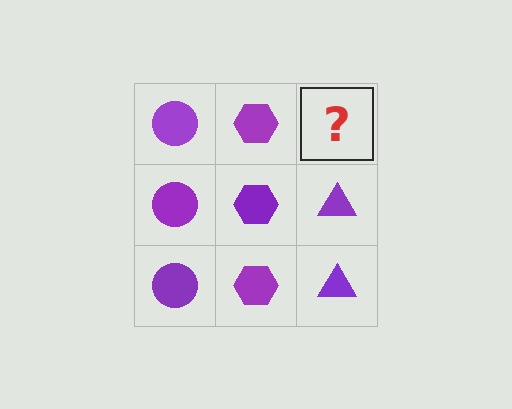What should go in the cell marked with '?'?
The missing cell should contain a purple triangle.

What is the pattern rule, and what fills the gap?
The rule is that each column has a consistent shape. The gap should be filled with a purple triangle.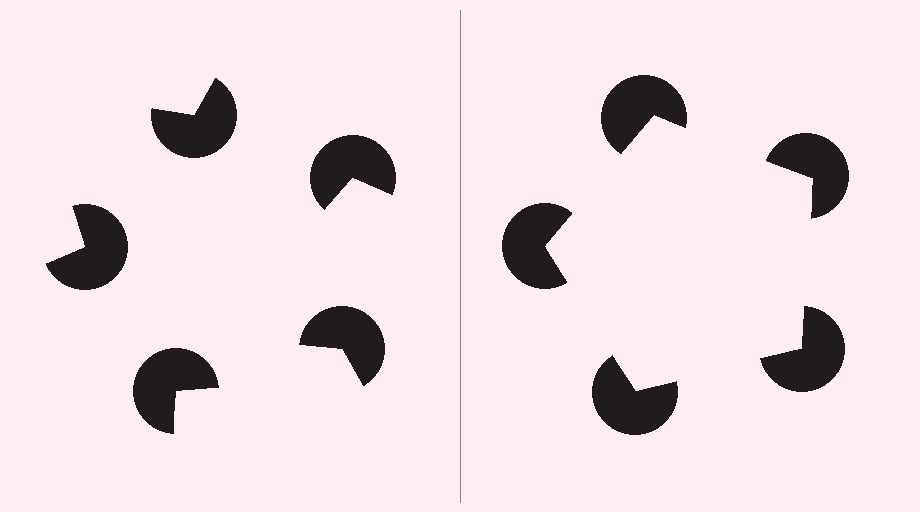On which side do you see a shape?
An illusory pentagon appears on the right side. On the left side the wedge cuts are rotated, so no coherent shape forms.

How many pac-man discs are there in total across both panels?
10 — 5 on each side.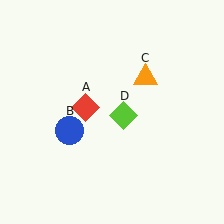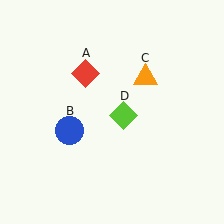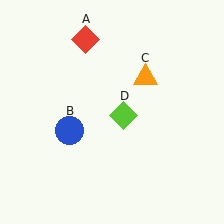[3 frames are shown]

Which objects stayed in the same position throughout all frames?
Blue circle (object B) and orange triangle (object C) and lime diamond (object D) remained stationary.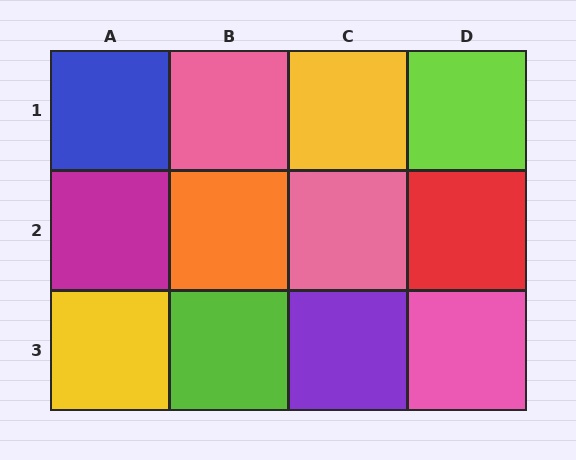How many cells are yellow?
2 cells are yellow.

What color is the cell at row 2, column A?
Magenta.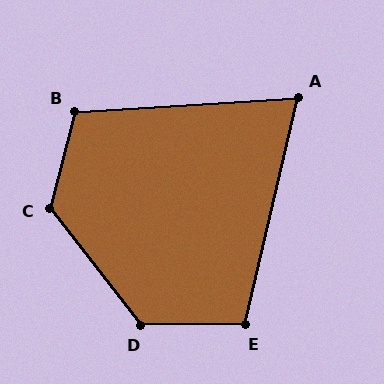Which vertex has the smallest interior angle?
A, at approximately 73 degrees.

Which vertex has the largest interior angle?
C, at approximately 128 degrees.